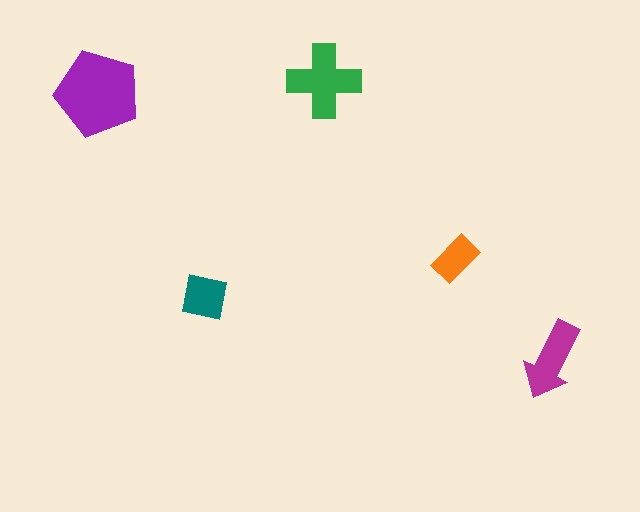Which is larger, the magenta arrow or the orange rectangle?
The magenta arrow.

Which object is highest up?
The green cross is topmost.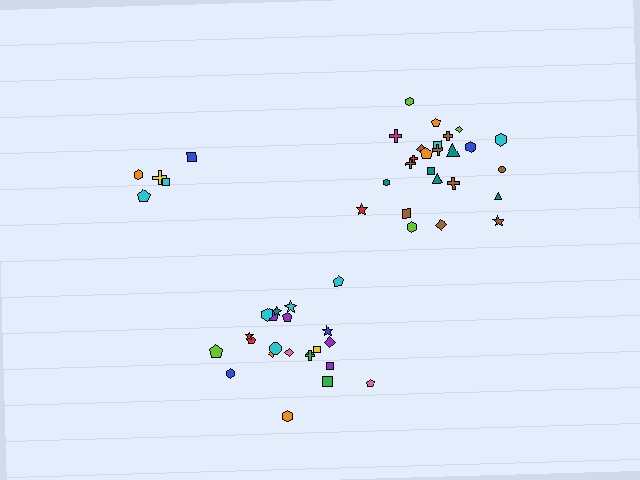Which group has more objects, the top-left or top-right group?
The top-right group.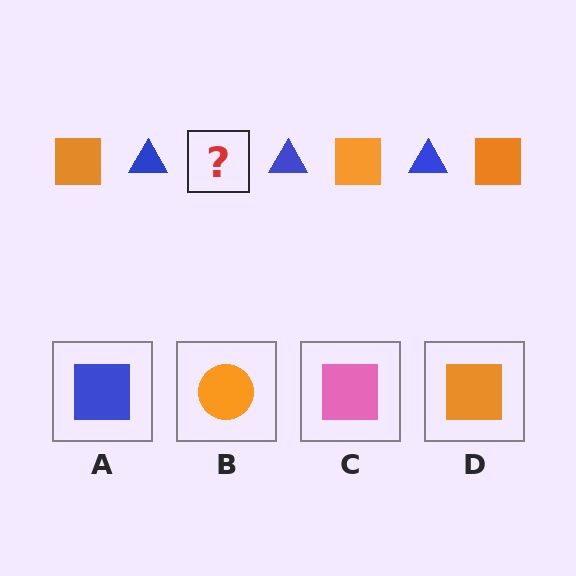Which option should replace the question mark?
Option D.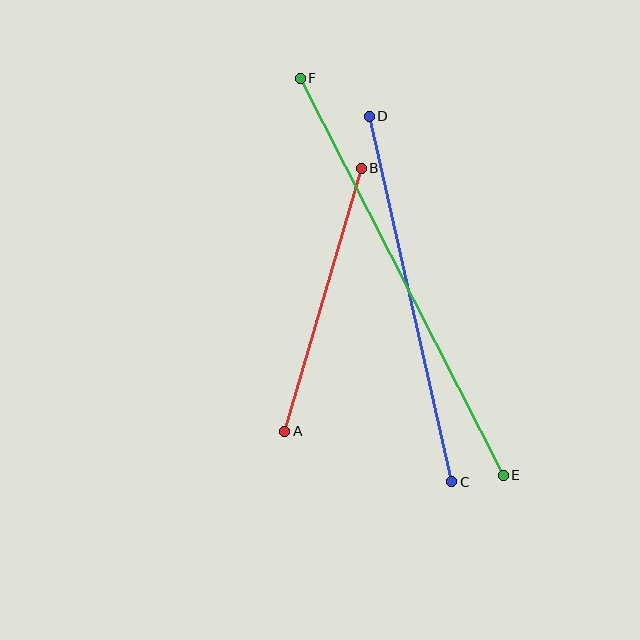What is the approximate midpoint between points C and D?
The midpoint is at approximately (410, 299) pixels.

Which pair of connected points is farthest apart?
Points E and F are farthest apart.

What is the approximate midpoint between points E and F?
The midpoint is at approximately (402, 277) pixels.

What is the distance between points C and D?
The distance is approximately 375 pixels.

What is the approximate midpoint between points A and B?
The midpoint is at approximately (323, 300) pixels.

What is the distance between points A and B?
The distance is approximately 274 pixels.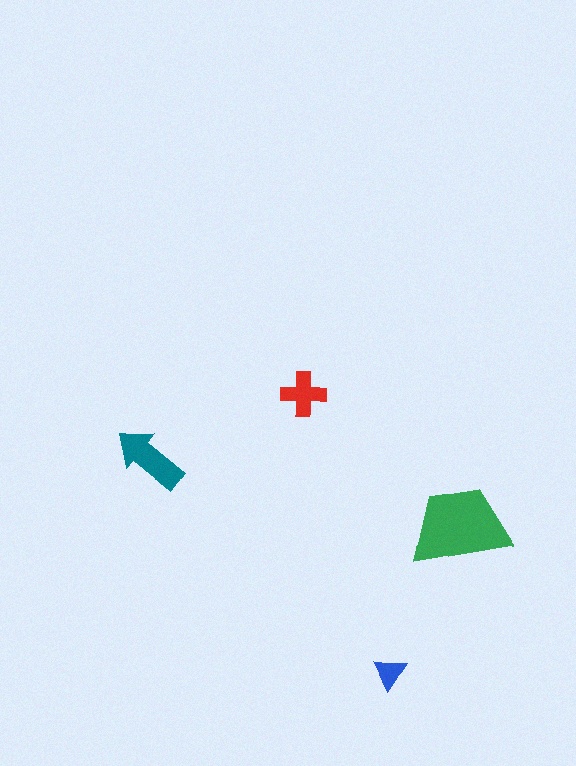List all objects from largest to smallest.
The green trapezoid, the teal arrow, the red cross, the blue triangle.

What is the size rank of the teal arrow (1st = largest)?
2nd.